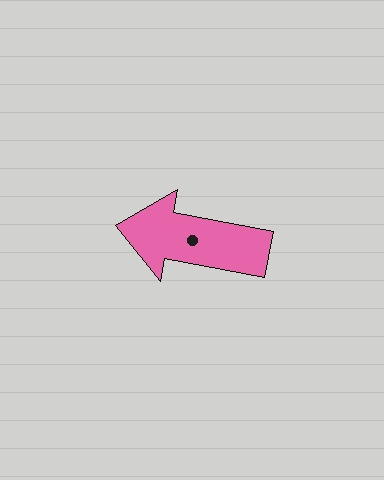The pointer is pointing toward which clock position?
Roughly 9 o'clock.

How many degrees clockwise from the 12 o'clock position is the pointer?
Approximately 280 degrees.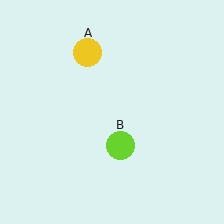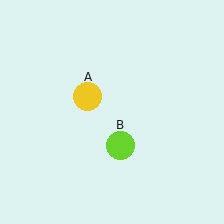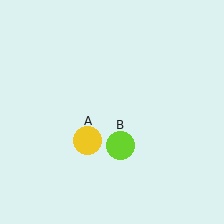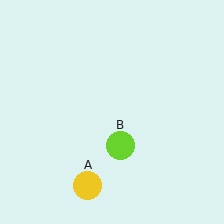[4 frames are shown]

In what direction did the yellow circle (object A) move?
The yellow circle (object A) moved down.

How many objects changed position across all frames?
1 object changed position: yellow circle (object A).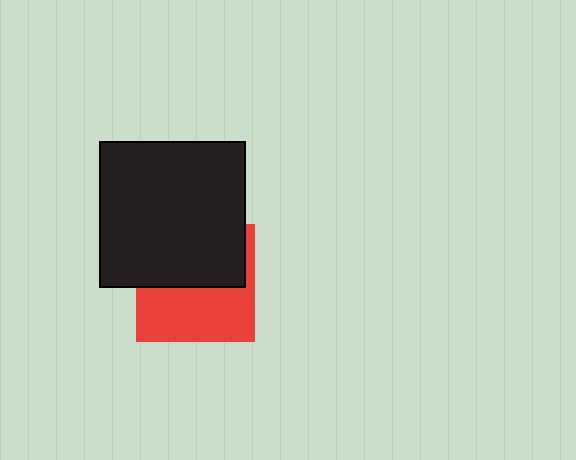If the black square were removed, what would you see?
You would see the complete red square.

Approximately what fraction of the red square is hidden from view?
Roughly 50% of the red square is hidden behind the black square.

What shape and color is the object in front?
The object in front is a black square.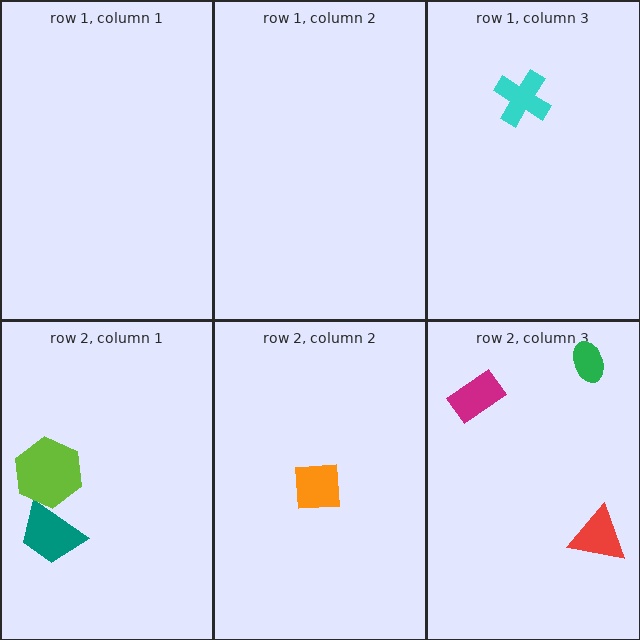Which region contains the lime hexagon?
The row 2, column 1 region.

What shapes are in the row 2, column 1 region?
The teal trapezoid, the lime hexagon.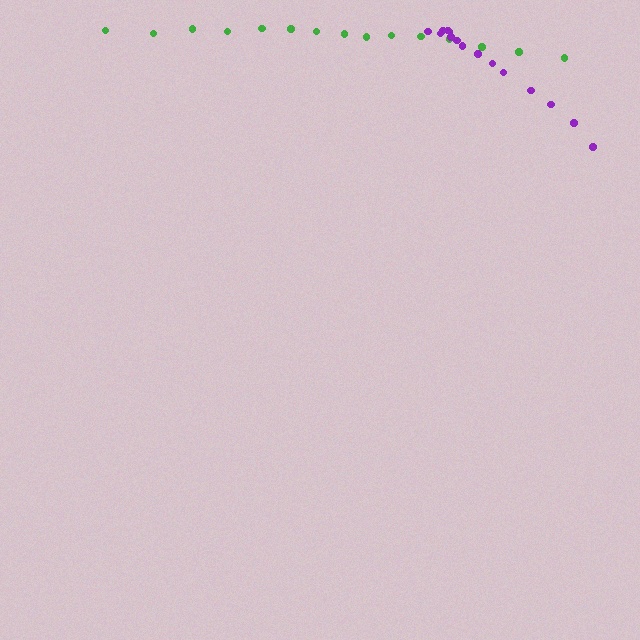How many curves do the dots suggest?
There are 2 distinct paths.